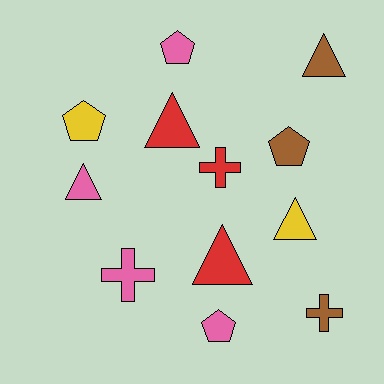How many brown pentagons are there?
There is 1 brown pentagon.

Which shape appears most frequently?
Triangle, with 5 objects.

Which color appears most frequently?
Pink, with 4 objects.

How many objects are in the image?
There are 12 objects.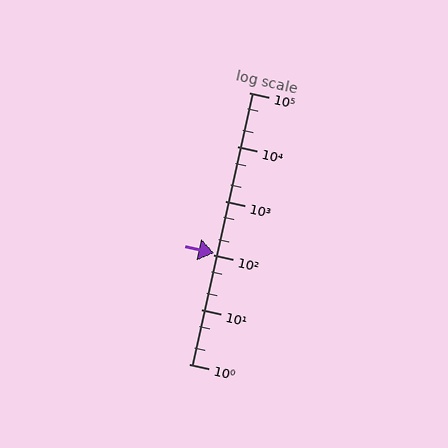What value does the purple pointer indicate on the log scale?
The pointer indicates approximately 110.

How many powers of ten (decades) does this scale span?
The scale spans 5 decades, from 1 to 100000.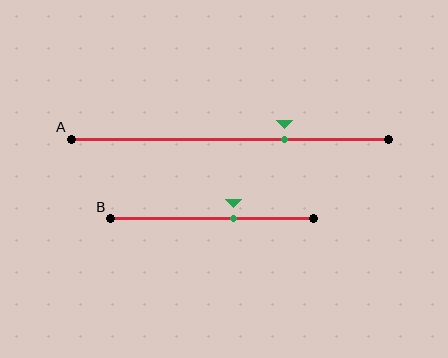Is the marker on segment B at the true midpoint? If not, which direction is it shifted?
No, the marker on segment B is shifted to the right by about 11% of the segment length.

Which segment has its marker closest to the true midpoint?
Segment B has its marker closest to the true midpoint.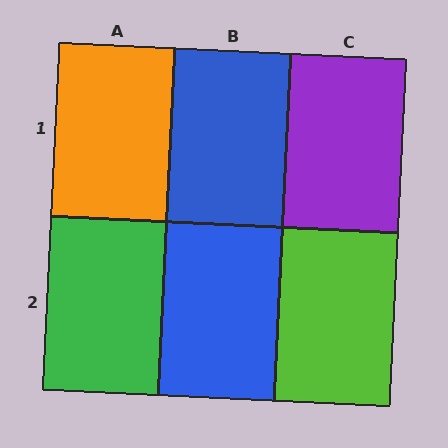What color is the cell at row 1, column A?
Orange.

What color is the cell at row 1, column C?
Purple.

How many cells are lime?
1 cell is lime.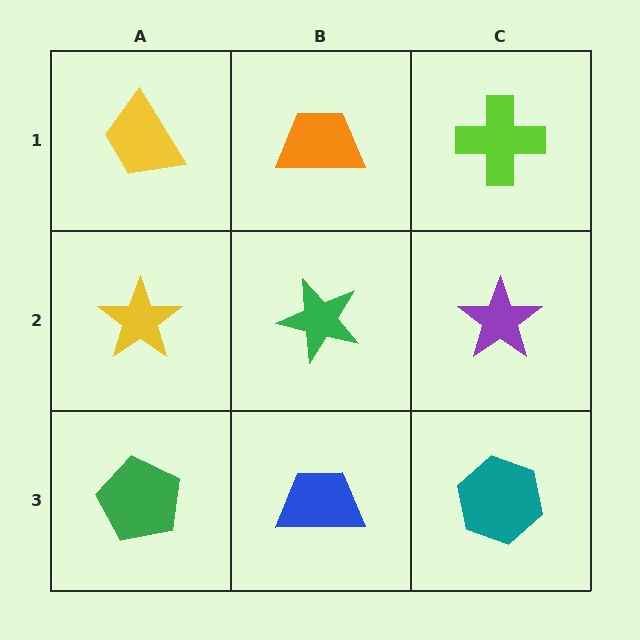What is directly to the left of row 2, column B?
A yellow star.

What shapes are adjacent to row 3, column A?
A yellow star (row 2, column A), a blue trapezoid (row 3, column B).